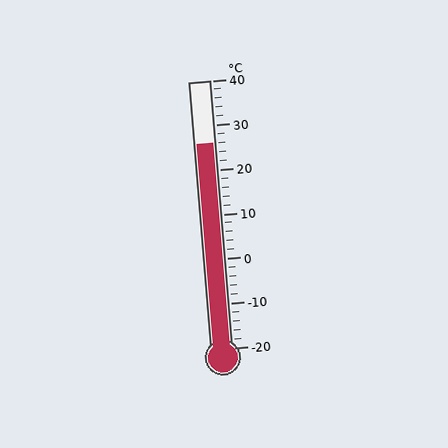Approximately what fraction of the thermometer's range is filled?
The thermometer is filled to approximately 75% of its range.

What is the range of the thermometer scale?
The thermometer scale ranges from -20°C to 40°C.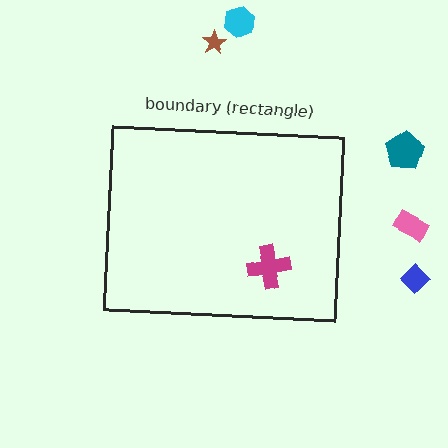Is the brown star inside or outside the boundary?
Outside.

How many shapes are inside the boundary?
1 inside, 5 outside.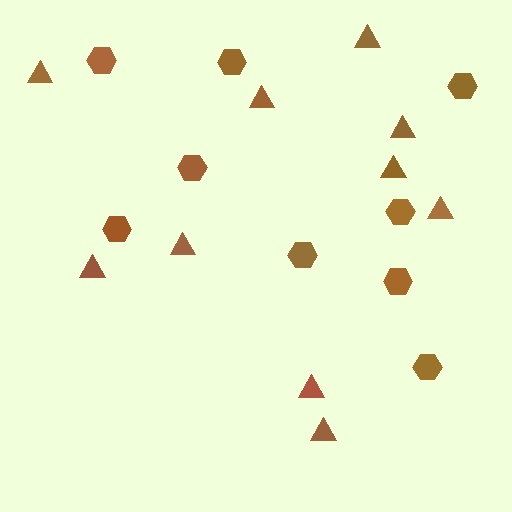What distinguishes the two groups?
There are 2 groups: one group of triangles (10) and one group of hexagons (9).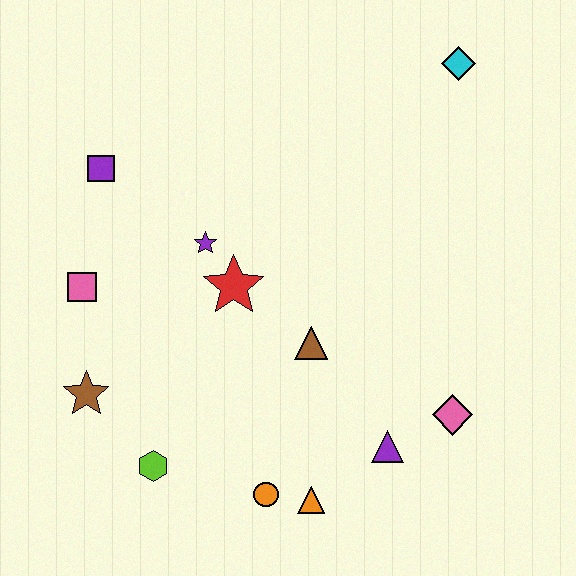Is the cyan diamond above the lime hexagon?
Yes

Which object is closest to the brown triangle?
The red star is closest to the brown triangle.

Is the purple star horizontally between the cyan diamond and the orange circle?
No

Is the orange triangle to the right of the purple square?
Yes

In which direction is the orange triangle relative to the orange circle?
The orange triangle is to the right of the orange circle.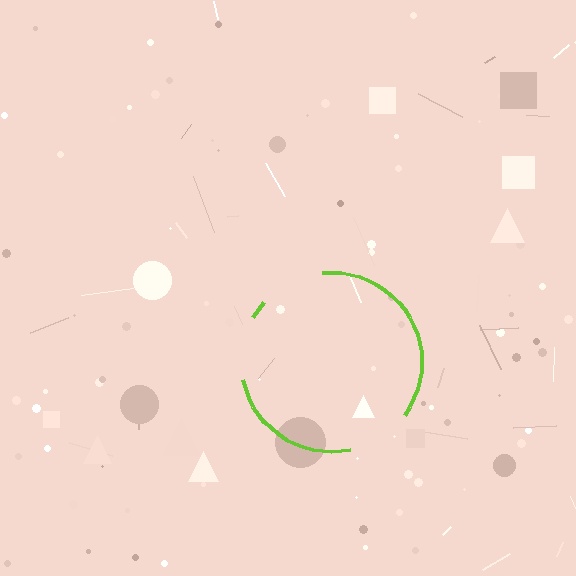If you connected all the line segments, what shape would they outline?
They would outline a circle.